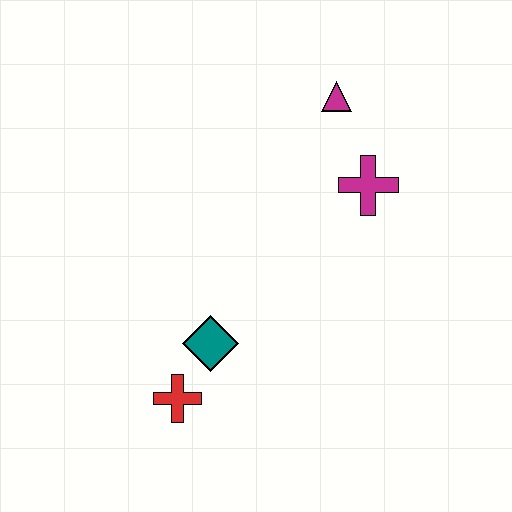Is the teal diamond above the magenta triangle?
No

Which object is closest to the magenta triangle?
The magenta cross is closest to the magenta triangle.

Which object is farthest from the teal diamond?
The magenta triangle is farthest from the teal diamond.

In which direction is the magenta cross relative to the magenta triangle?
The magenta cross is below the magenta triangle.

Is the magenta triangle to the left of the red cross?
No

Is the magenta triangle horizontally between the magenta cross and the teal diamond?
Yes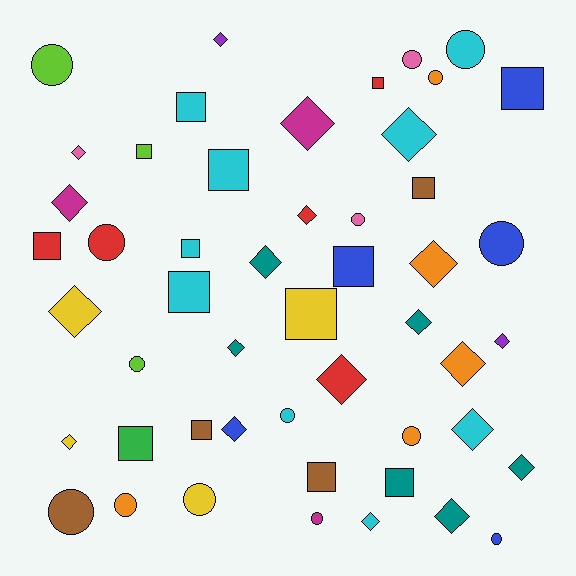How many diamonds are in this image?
There are 20 diamonds.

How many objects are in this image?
There are 50 objects.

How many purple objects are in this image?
There are 2 purple objects.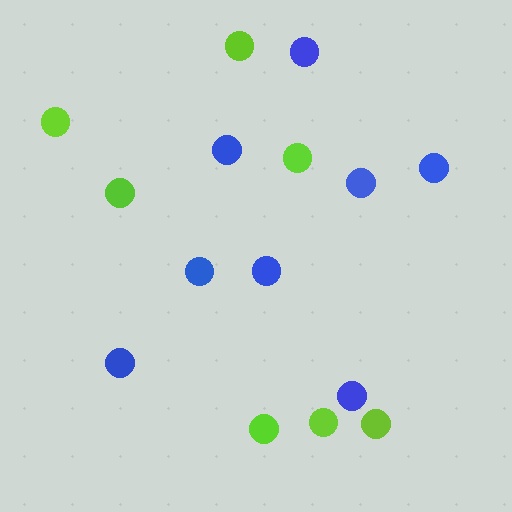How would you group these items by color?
There are 2 groups: one group of blue circles (8) and one group of lime circles (7).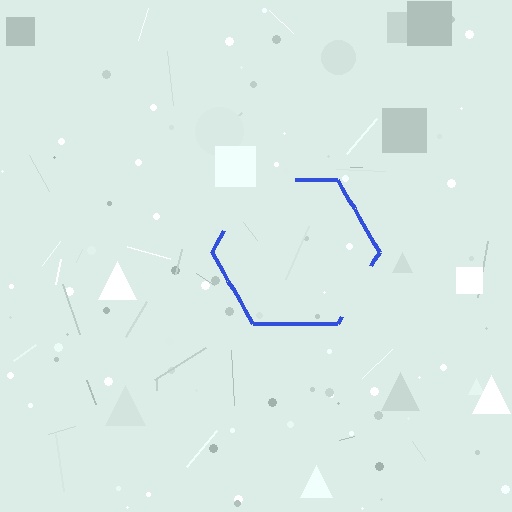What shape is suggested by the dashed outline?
The dashed outline suggests a hexagon.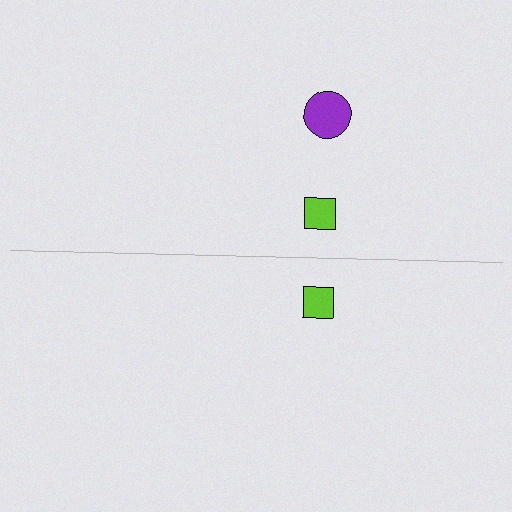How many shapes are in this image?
There are 3 shapes in this image.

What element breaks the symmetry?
A purple circle is missing from the bottom side.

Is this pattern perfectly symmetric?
No, the pattern is not perfectly symmetric. A purple circle is missing from the bottom side.